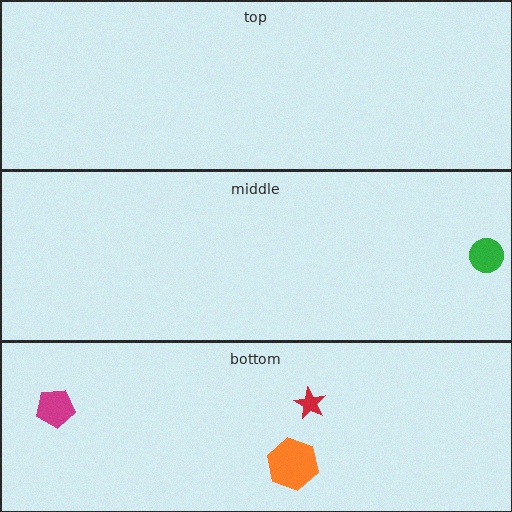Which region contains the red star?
The bottom region.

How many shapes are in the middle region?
1.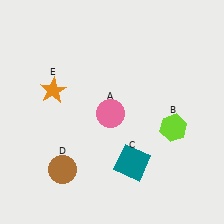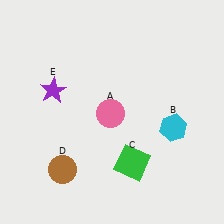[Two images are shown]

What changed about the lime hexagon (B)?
In Image 1, B is lime. In Image 2, it changed to cyan.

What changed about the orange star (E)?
In Image 1, E is orange. In Image 2, it changed to purple.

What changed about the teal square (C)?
In Image 1, C is teal. In Image 2, it changed to green.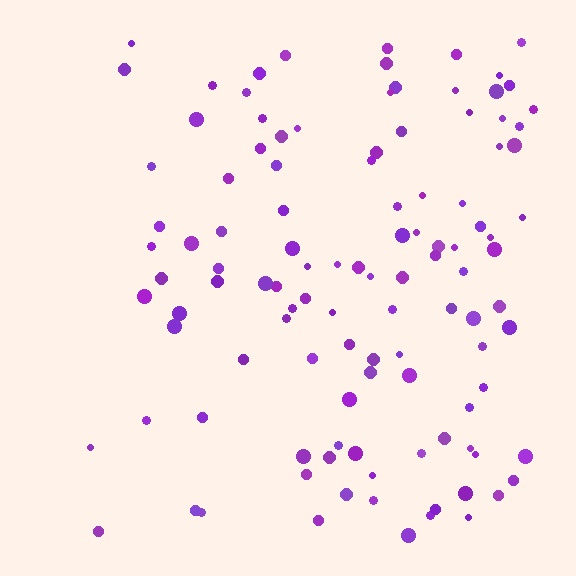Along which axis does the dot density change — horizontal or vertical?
Horizontal.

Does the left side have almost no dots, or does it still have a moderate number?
Still a moderate number, just noticeably fewer than the right.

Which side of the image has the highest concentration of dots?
The right.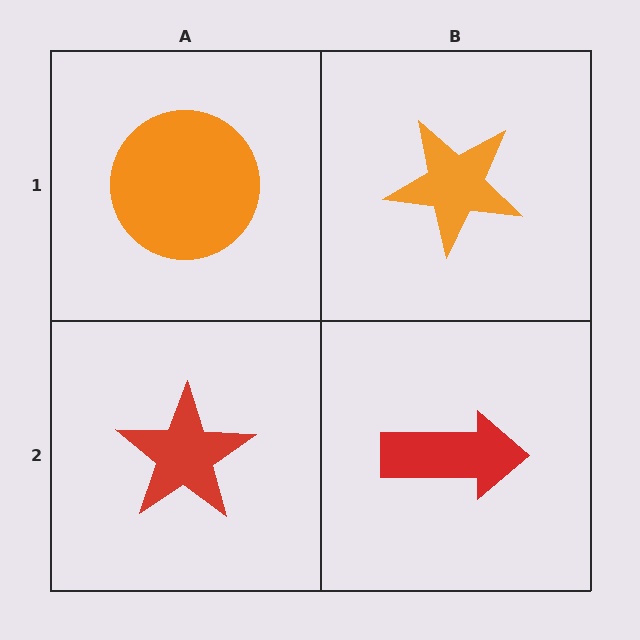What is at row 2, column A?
A red star.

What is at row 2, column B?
A red arrow.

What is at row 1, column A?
An orange circle.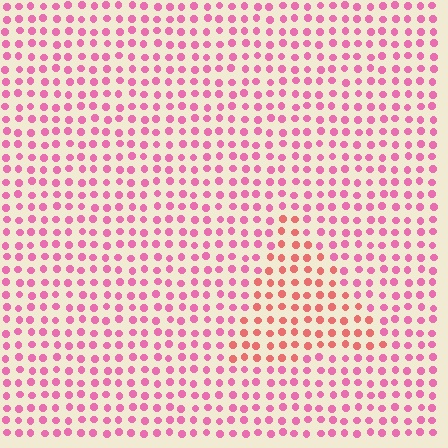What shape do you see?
I see a triangle.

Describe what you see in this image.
The image is filled with small pink elements in a uniform arrangement. A triangle-shaped region is visible where the elements are tinted to a slightly different hue, forming a subtle color boundary.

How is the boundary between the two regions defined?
The boundary is defined purely by a slight shift in hue (about 32 degrees). Spacing, size, and orientation are identical on both sides.